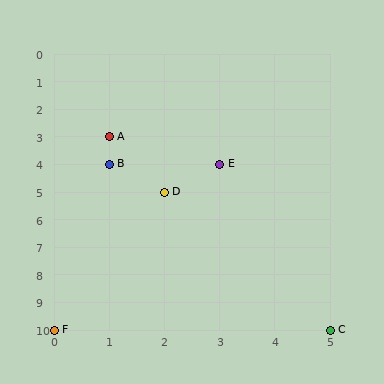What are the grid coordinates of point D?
Point D is at grid coordinates (2, 5).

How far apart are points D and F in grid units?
Points D and F are 2 columns and 5 rows apart (about 5.4 grid units diagonally).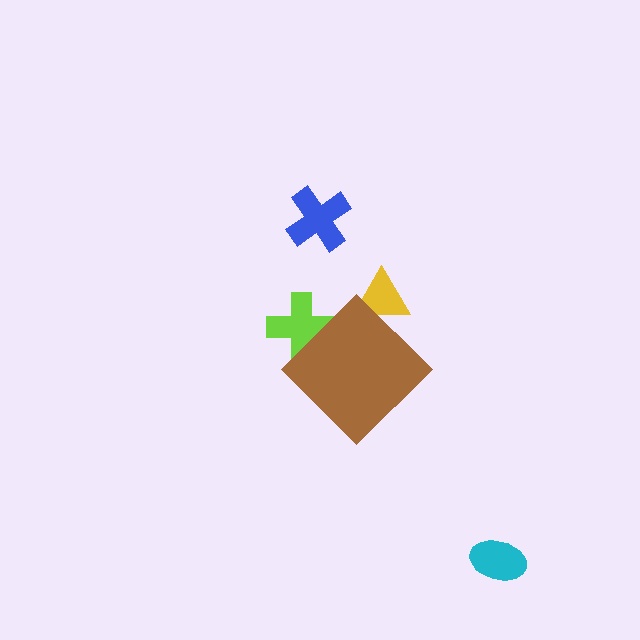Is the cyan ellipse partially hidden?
No, the cyan ellipse is fully visible.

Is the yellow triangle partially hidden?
Yes, the yellow triangle is partially hidden behind the brown diamond.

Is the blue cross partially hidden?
No, the blue cross is fully visible.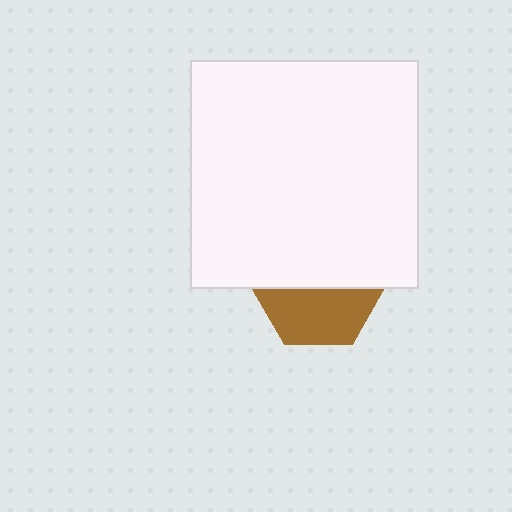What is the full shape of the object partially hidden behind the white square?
The partially hidden object is a brown hexagon.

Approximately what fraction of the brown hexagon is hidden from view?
Roughly 55% of the brown hexagon is hidden behind the white square.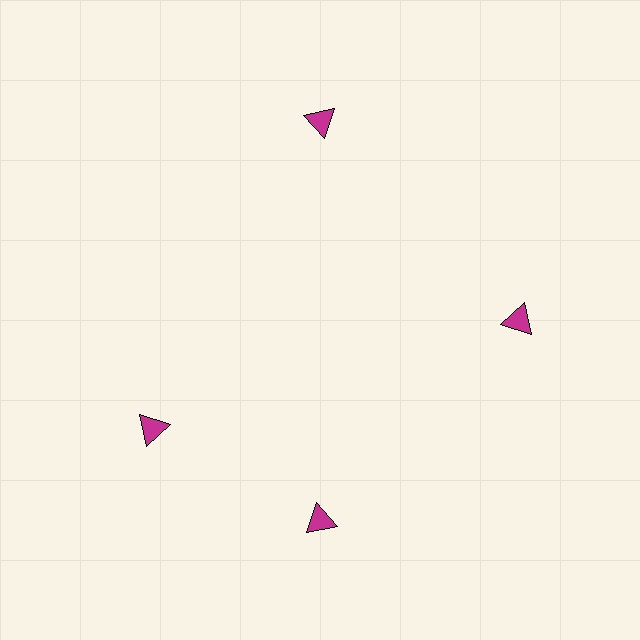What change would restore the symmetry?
The symmetry would be restored by rotating it back into even spacing with its neighbors so that all 4 triangles sit at equal angles and equal distance from the center.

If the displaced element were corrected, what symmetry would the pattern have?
It would have 4-fold rotational symmetry — the pattern would map onto itself every 90 degrees.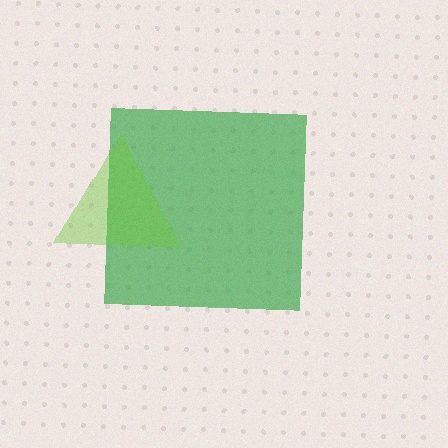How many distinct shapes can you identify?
There are 2 distinct shapes: a green square, a lime triangle.